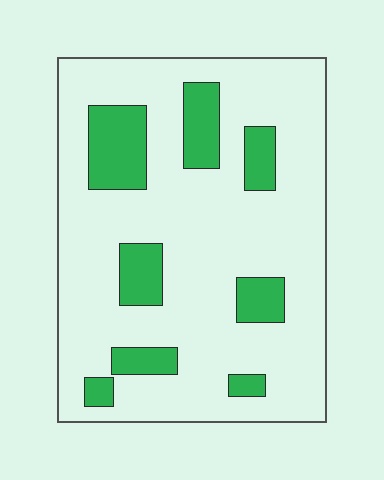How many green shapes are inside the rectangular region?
8.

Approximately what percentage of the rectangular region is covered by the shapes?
Approximately 20%.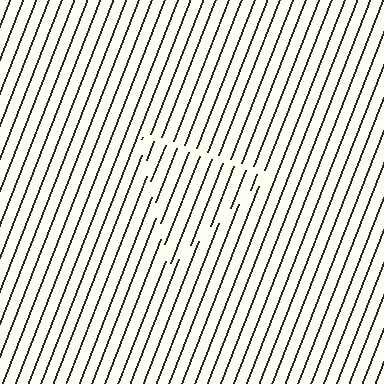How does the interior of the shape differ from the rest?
The interior of the shape contains the same grating, shifted by half a period — the contour is defined by the phase discontinuity where line-ends from the inner and outer gratings abut.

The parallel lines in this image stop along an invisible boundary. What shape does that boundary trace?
An illusory triangle. The interior of the shape contains the same grating, shifted by half a period — the contour is defined by the phase discontinuity where line-ends from the inner and outer gratings abut.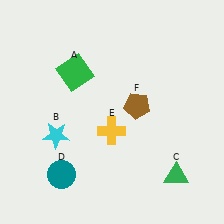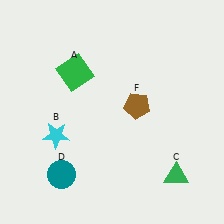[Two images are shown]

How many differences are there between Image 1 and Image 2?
There is 1 difference between the two images.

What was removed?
The yellow cross (E) was removed in Image 2.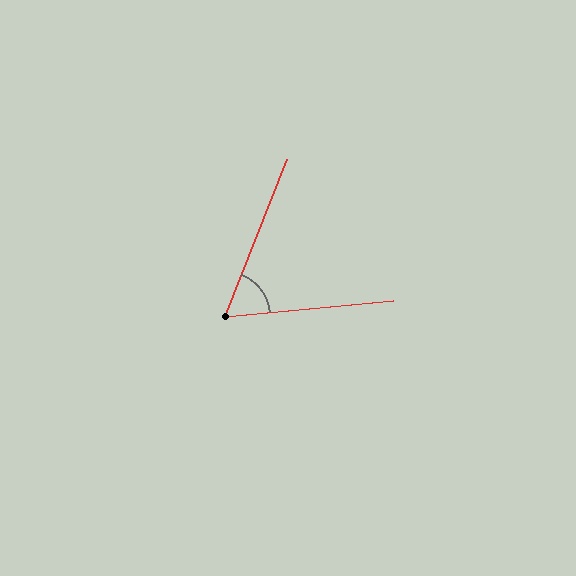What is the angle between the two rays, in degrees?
Approximately 63 degrees.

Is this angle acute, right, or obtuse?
It is acute.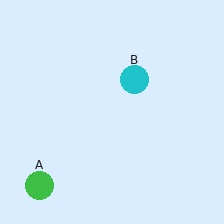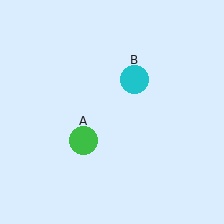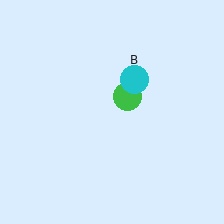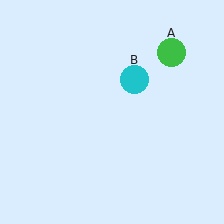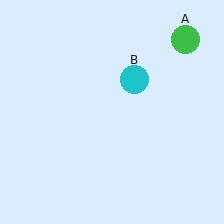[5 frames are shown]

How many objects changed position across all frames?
1 object changed position: green circle (object A).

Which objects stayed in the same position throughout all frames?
Cyan circle (object B) remained stationary.